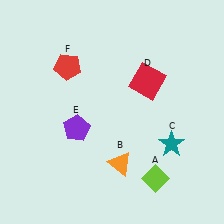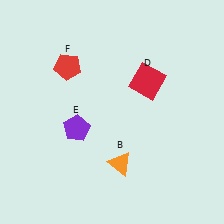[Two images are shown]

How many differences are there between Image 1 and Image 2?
There are 2 differences between the two images.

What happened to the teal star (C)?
The teal star (C) was removed in Image 2. It was in the bottom-right area of Image 1.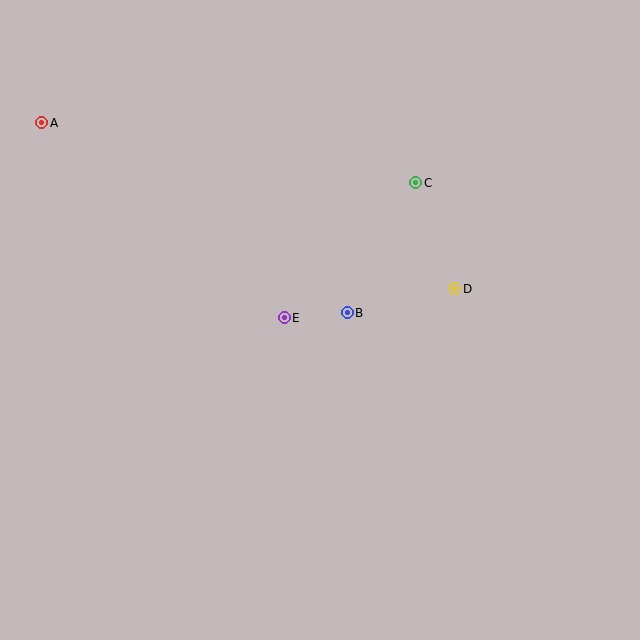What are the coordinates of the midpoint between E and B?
The midpoint between E and B is at (316, 315).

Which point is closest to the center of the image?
Point B at (347, 313) is closest to the center.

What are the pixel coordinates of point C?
Point C is at (416, 183).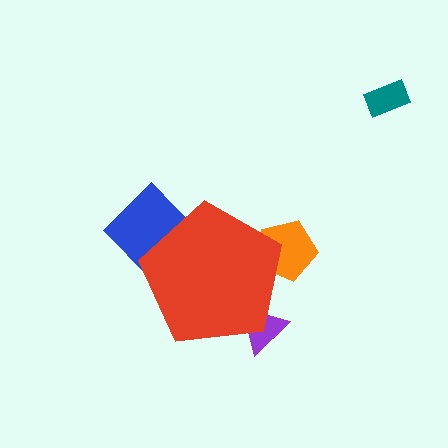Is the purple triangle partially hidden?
Yes, the purple triangle is partially hidden behind the red pentagon.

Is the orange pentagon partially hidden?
Yes, the orange pentagon is partially hidden behind the red pentagon.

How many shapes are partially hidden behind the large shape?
3 shapes are partially hidden.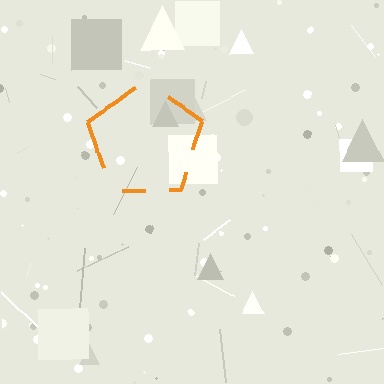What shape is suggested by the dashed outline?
The dashed outline suggests a pentagon.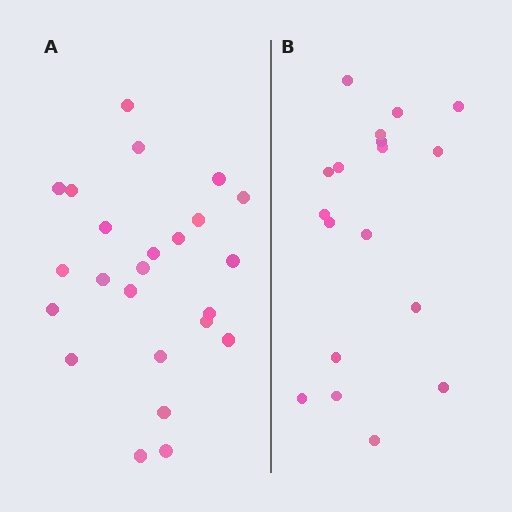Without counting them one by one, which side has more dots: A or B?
Region A (the left region) has more dots.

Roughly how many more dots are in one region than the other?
Region A has about 6 more dots than region B.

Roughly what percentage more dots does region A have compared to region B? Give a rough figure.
About 35% more.